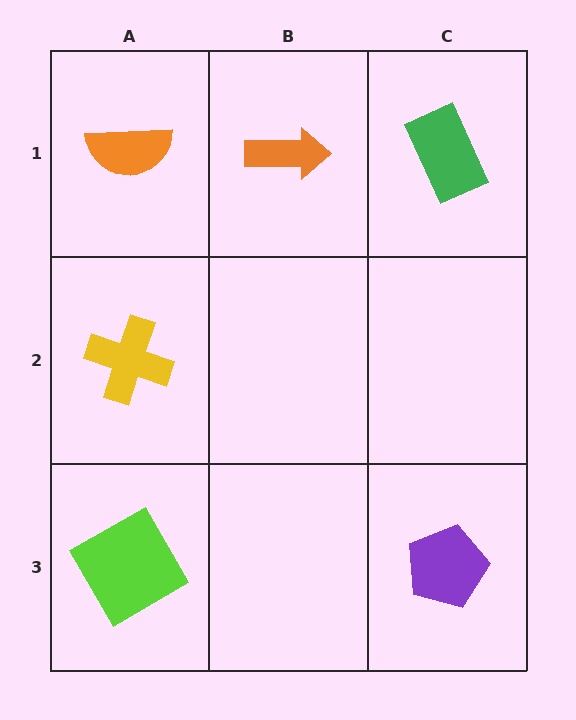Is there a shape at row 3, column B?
No, that cell is empty.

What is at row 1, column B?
An orange arrow.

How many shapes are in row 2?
1 shape.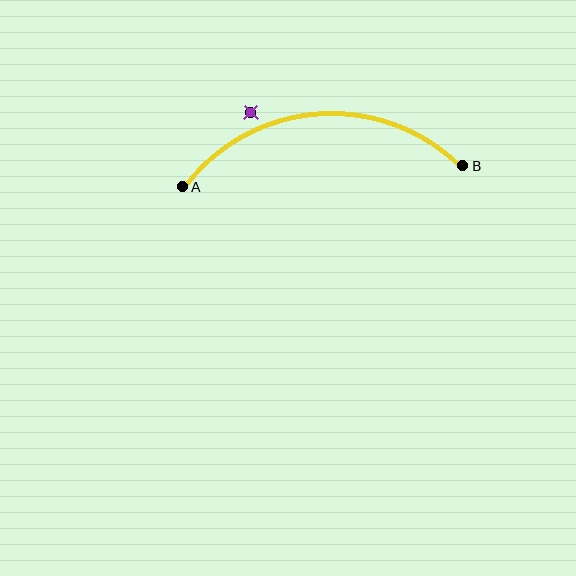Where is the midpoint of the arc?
The arc midpoint is the point on the curve farthest from the straight line joining A and B. It sits above that line.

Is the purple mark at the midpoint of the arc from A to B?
No — the purple mark does not lie on the arc at all. It sits slightly outside the curve.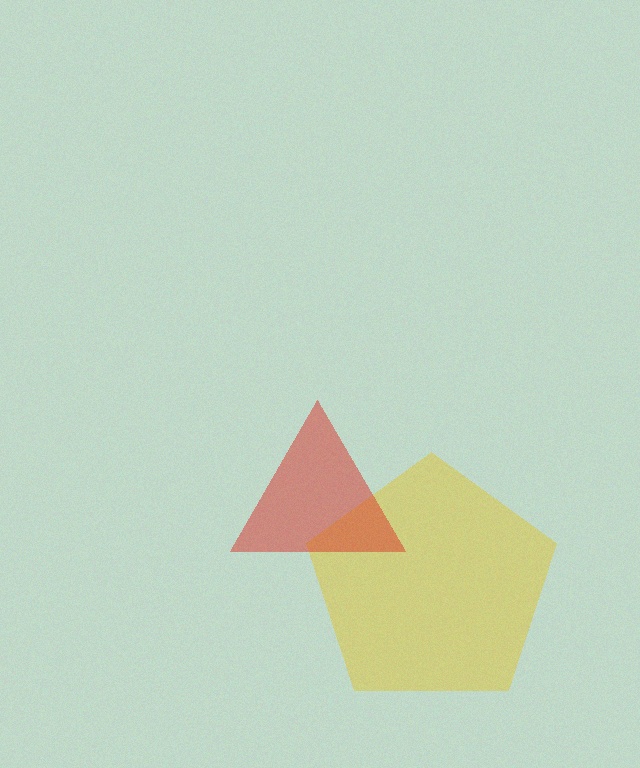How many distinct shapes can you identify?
There are 2 distinct shapes: a yellow pentagon, a red triangle.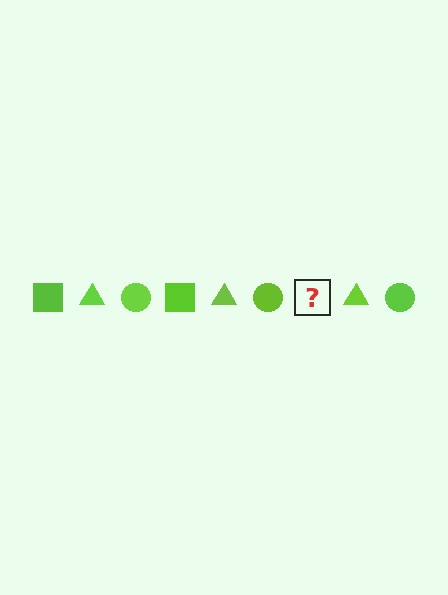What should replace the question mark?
The question mark should be replaced with a lime square.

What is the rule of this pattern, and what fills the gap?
The rule is that the pattern cycles through square, triangle, circle shapes in lime. The gap should be filled with a lime square.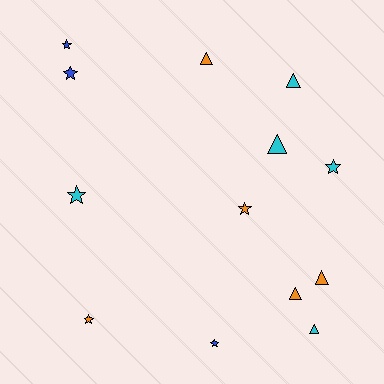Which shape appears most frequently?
Star, with 7 objects.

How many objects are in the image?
There are 13 objects.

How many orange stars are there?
There are 2 orange stars.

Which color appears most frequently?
Orange, with 5 objects.